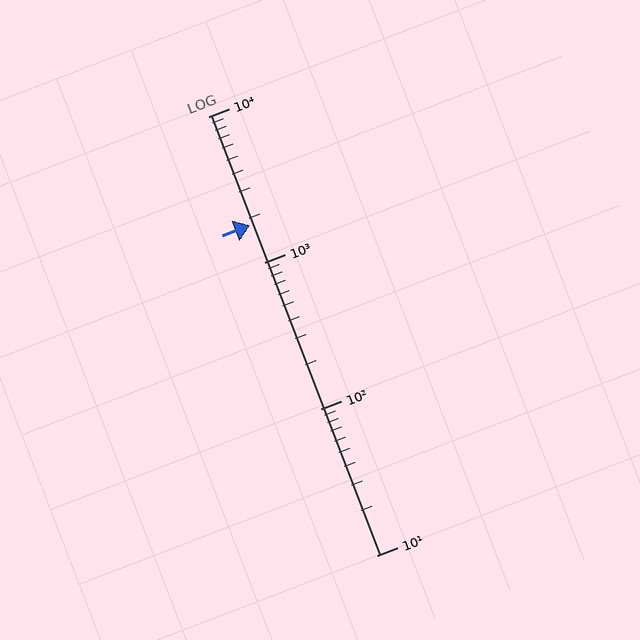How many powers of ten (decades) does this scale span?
The scale spans 3 decades, from 10 to 10000.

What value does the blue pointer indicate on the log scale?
The pointer indicates approximately 1800.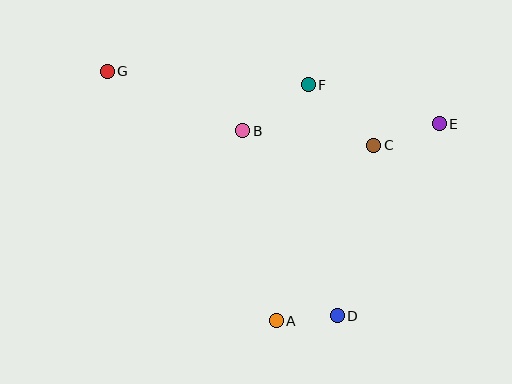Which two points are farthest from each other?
Points E and G are farthest from each other.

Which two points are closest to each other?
Points A and D are closest to each other.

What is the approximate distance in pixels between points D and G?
The distance between D and G is approximately 336 pixels.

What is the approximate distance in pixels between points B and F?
The distance between B and F is approximately 80 pixels.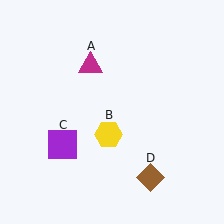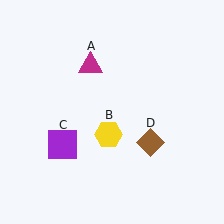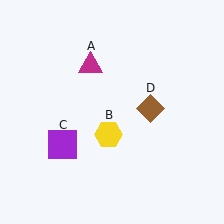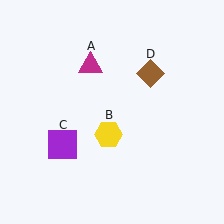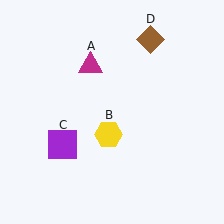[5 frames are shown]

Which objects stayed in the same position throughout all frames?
Magenta triangle (object A) and yellow hexagon (object B) and purple square (object C) remained stationary.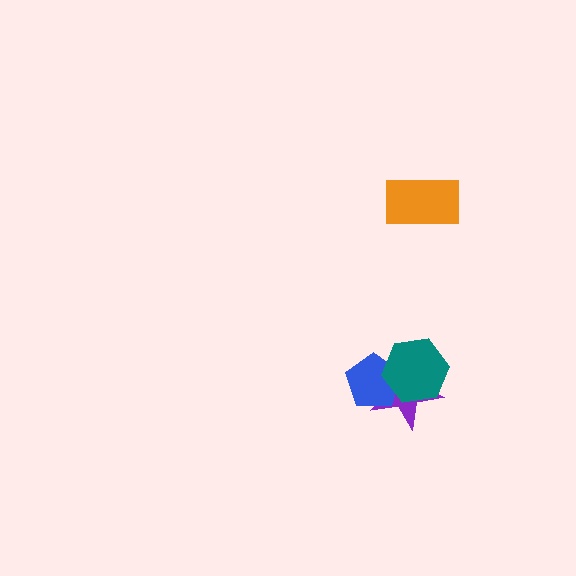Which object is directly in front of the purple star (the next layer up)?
The blue pentagon is directly in front of the purple star.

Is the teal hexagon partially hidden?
No, no other shape covers it.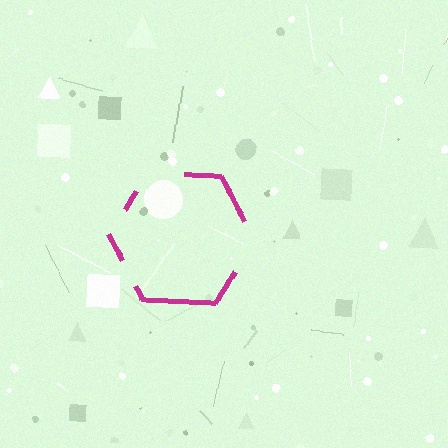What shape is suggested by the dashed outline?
The dashed outline suggests a hexagon.